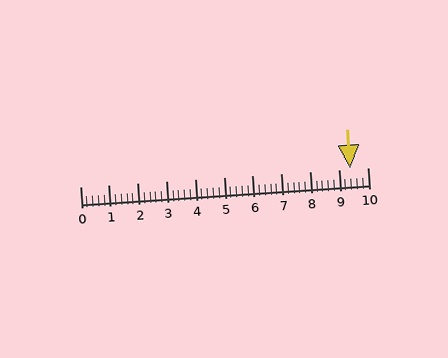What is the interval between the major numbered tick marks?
The major tick marks are spaced 1 units apart.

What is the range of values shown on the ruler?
The ruler shows values from 0 to 10.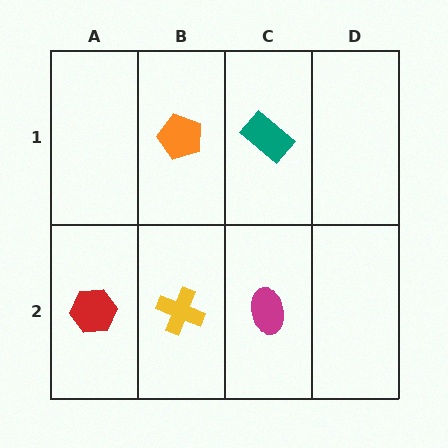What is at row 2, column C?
A magenta ellipse.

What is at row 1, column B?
An orange pentagon.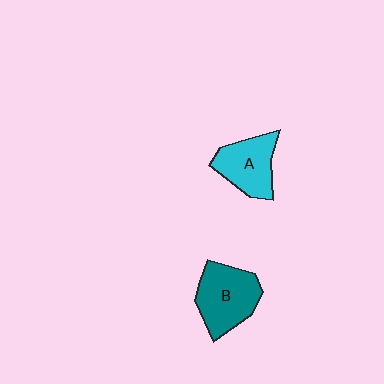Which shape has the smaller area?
Shape A (cyan).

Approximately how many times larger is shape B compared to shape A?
Approximately 1.2 times.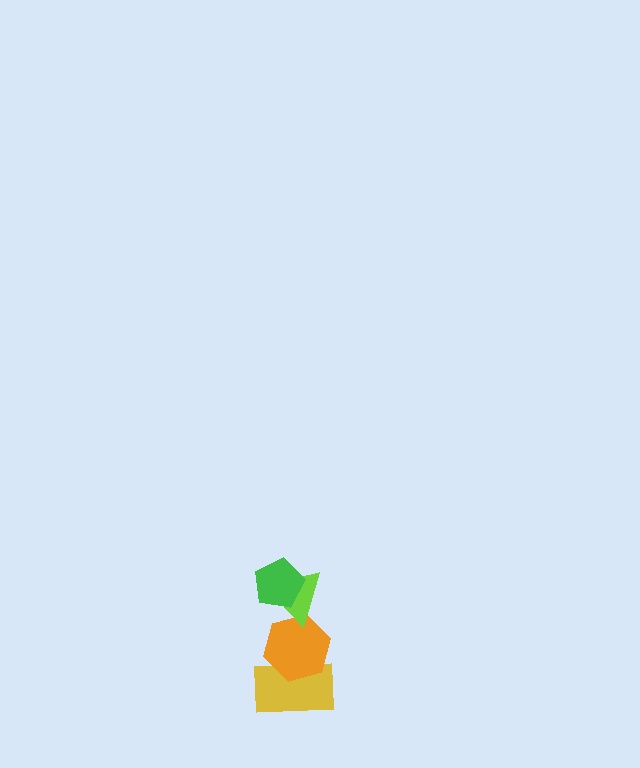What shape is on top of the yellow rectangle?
The orange hexagon is on top of the yellow rectangle.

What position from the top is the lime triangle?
The lime triangle is 2nd from the top.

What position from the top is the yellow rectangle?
The yellow rectangle is 4th from the top.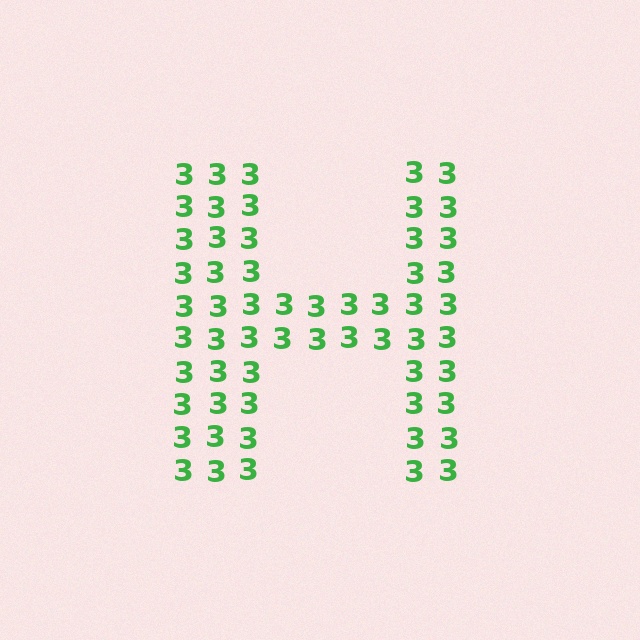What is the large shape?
The large shape is the letter H.